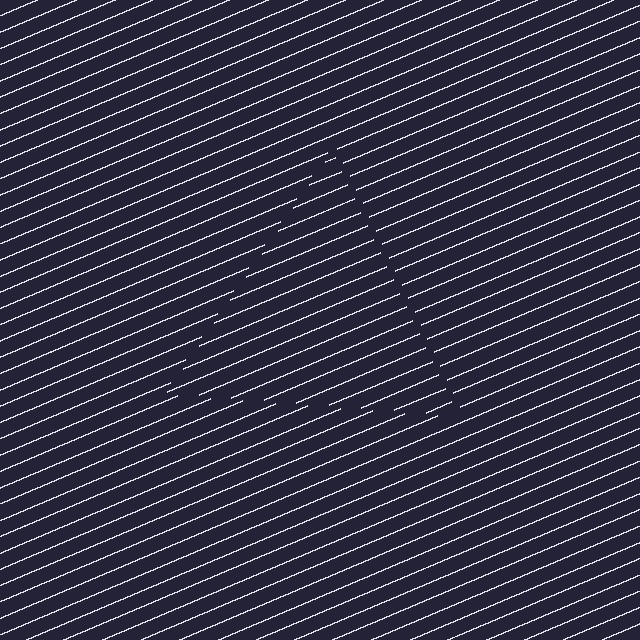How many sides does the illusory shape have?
3 sides — the line-ends trace a triangle.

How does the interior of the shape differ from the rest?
The interior of the shape contains the same grating, shifted by half a period — the contour is defined by the phase discontinuity where line-ends from the inner and outer gratings abut.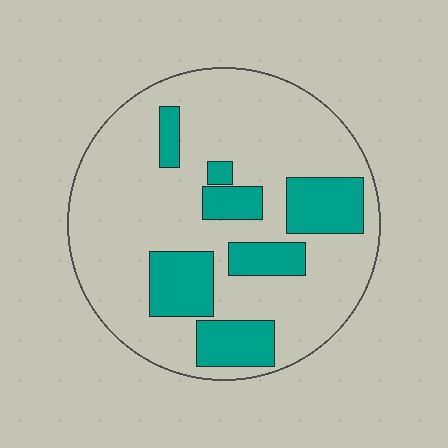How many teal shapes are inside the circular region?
7.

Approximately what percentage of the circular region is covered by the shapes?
Approximately 25%.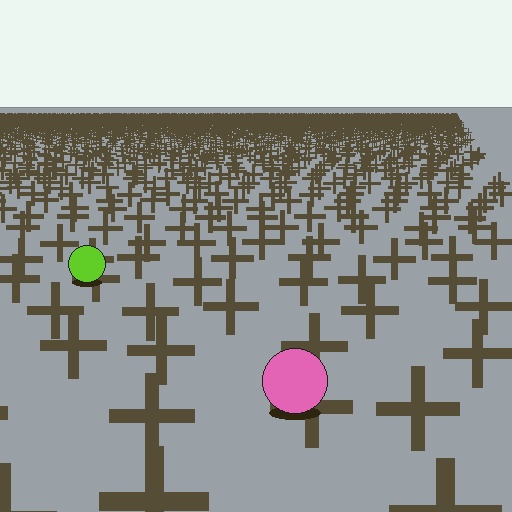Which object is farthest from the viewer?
The lime circle is farthest from the viewer. It appears smaller and the ground texture around it is denser.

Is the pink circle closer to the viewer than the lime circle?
Yes. The pink circle is closer — you can tell from the texture gradient: the ground texture is coarser near it.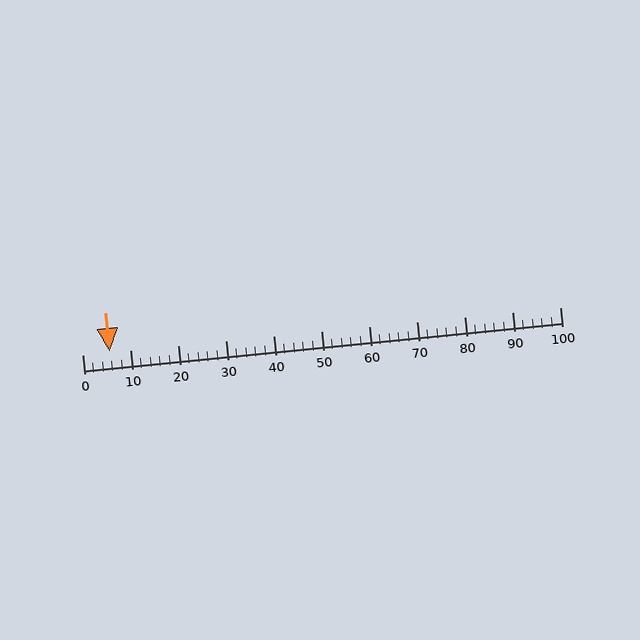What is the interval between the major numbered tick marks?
The major tick marks are spaced 10 units apart.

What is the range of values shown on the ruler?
The ruler shows values from 0 to 100.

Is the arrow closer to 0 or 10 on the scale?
The arrow is closer to 10.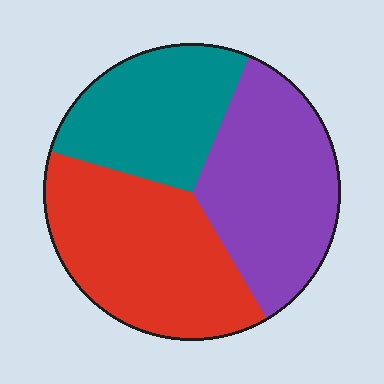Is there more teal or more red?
Red.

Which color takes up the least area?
Teal, at roughly 25%.